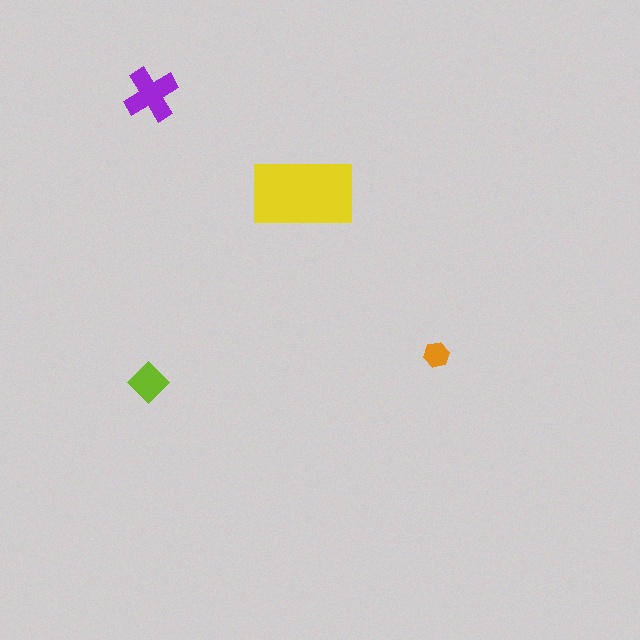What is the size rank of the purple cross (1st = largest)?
2nd.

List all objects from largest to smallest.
The yellow rectangle, the purple cross, the lime diamond, the orange hexagon.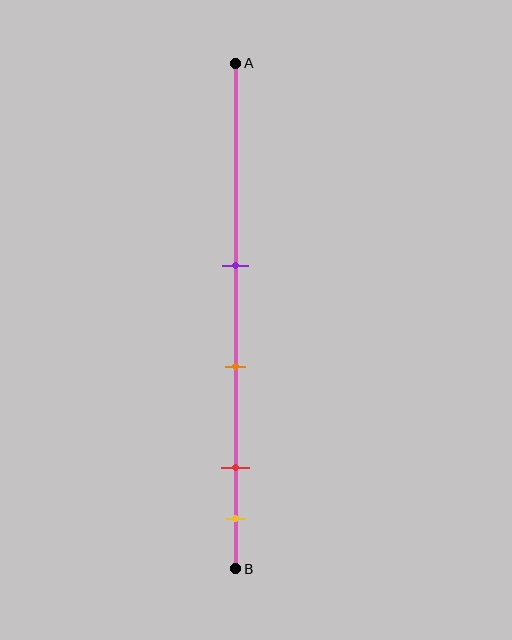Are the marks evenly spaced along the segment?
No, the marks are not evenly spaced.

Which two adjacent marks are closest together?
The red and yellow marks are the closest adjacent pair.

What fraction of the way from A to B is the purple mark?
The purple mark is approximately 40% (0.4) of the way from A to B.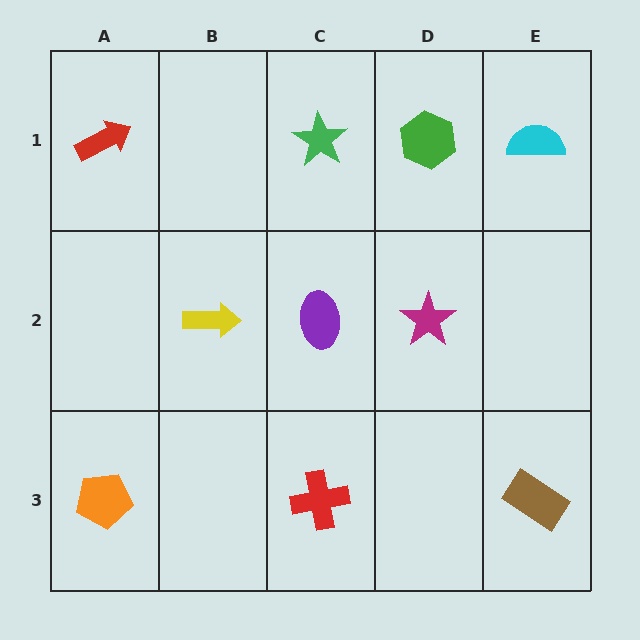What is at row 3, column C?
A red cross.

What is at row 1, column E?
A cyan semicircle.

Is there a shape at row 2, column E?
No, that cell is empty.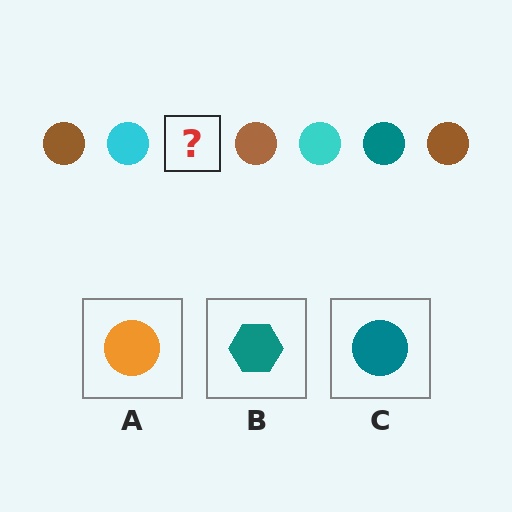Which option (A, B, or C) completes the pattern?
C.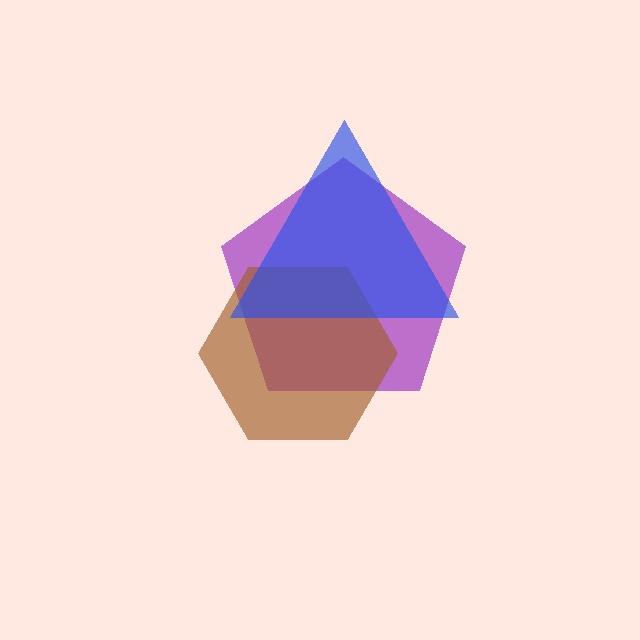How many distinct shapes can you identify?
There are 3 distinct shapes: a purple pentagon, a brown hexagon, a blue triangle.